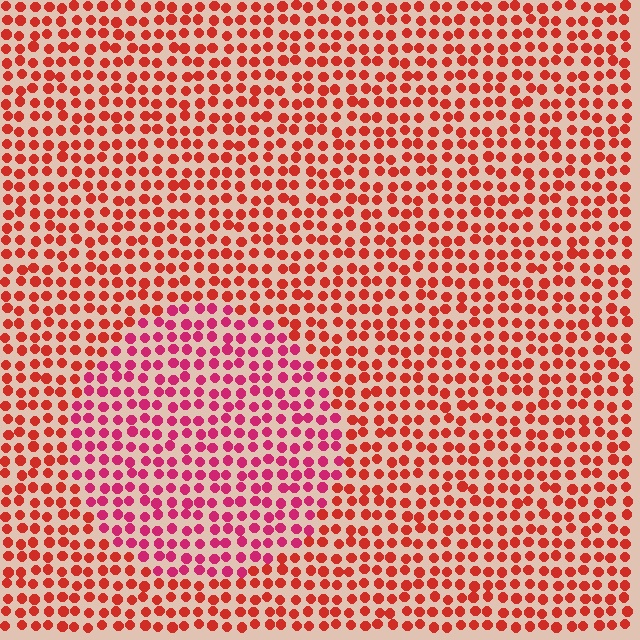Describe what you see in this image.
The image is filled with small red elements in a uniform arrangement. A circle-shaped region is visible where the elements are tinted to a slightly different hue, forming a subtle color boundary.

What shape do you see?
I see a circle.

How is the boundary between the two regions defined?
The boundary is defined purely by a slight shift in hue (about 30 degrees). Spacing, size, and orientation are identical on both sides.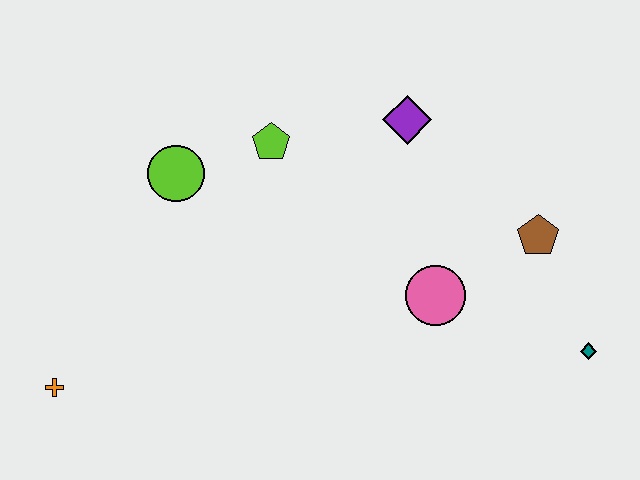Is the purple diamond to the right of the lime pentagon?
Yes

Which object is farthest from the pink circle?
The orange cross is farthest from the pink circle.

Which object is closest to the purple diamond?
The lime pentagon is closest to the purple diamond.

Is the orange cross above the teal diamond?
No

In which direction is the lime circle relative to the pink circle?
The lime circle is to the left of the pink circle.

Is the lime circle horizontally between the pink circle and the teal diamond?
No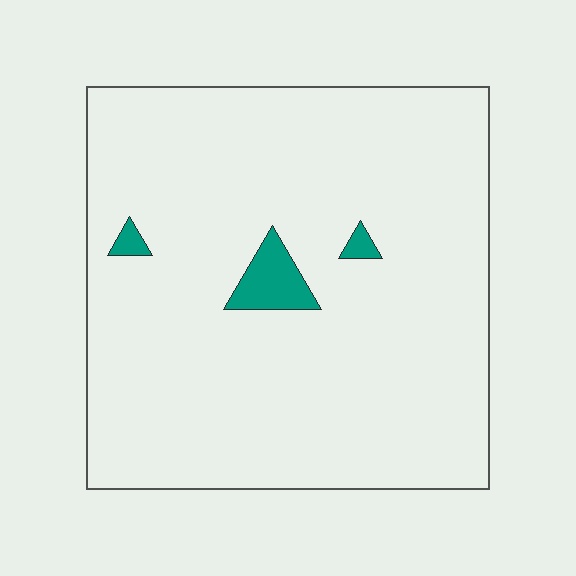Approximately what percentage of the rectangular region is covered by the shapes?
Approximately 5%.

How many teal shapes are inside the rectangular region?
3.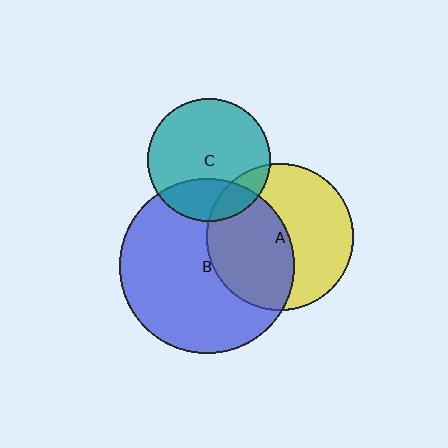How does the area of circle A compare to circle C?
Approximately 1.4 times.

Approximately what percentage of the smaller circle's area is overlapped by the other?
Approximately 50%.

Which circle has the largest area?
Circle B (blue).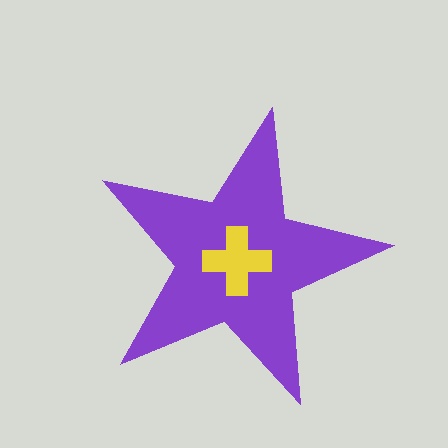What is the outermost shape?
The purple star.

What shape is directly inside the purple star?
The yellow cross.